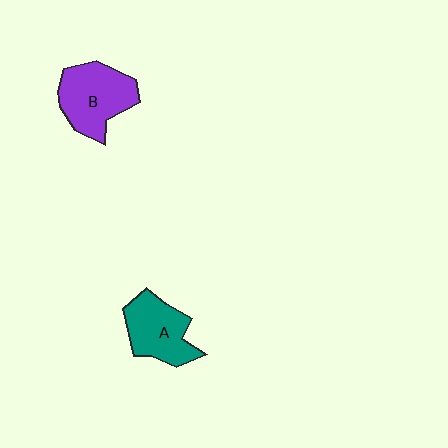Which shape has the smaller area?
Shape A (teal).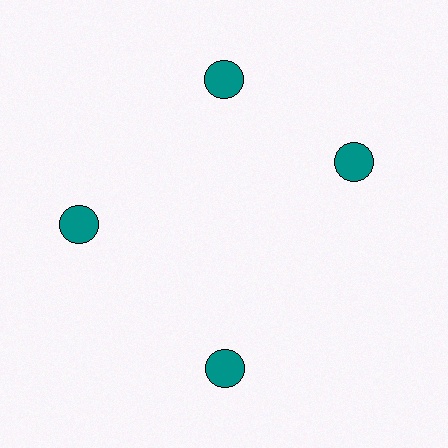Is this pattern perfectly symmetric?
No. The 4 teal circles are arranged in a ring, but one element near the 3 o'clock position is rotated out of alignment along the ring, breaking the 4-fold rotational symmetry.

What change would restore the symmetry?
The symmetry would be restored by rotating it back into even spacing with its neighbors so that all 4 circles sit at equal angles and equal distance from the center.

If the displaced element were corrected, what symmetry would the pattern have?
It would have 4-fold rotational symmetry — the pattern would map onto itself every 90 degrees.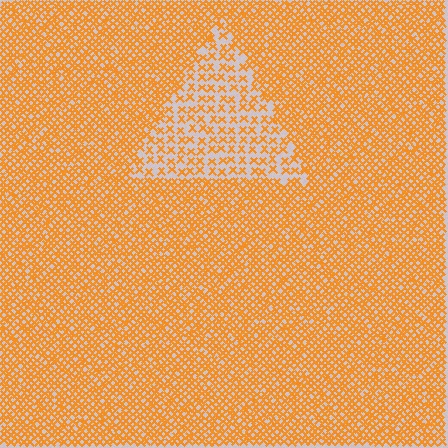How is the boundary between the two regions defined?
The boundary is defined by a change in element density (approximately 2.3x ratio). All elements are the same color, size, and shape.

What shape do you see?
I see a triangle.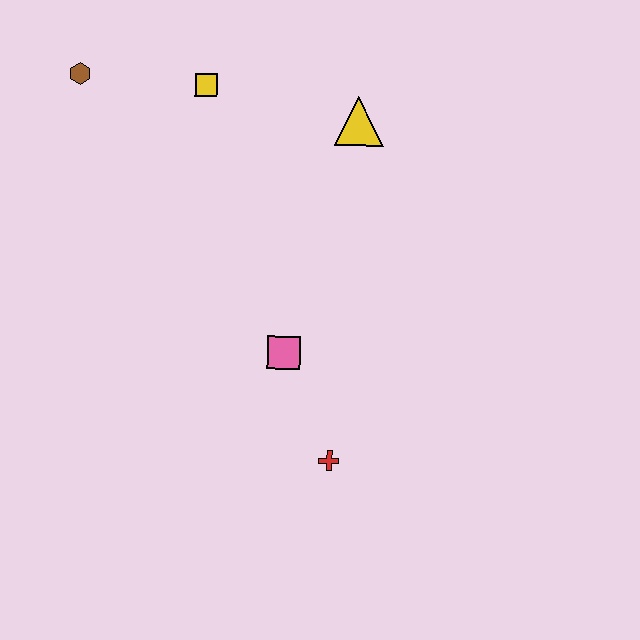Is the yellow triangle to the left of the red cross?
No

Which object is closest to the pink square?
The red cross is closest to the pink square.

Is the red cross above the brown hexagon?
No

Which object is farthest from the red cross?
The brown hexagon is farthest from the red cross.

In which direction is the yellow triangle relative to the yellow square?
The yellow triangle is to the right of the yellow square.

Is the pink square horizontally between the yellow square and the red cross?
Yes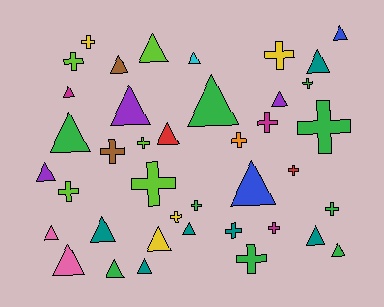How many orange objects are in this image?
There is 1 orange object.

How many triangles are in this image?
There are 22 triangles.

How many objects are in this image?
There are 40 objects.